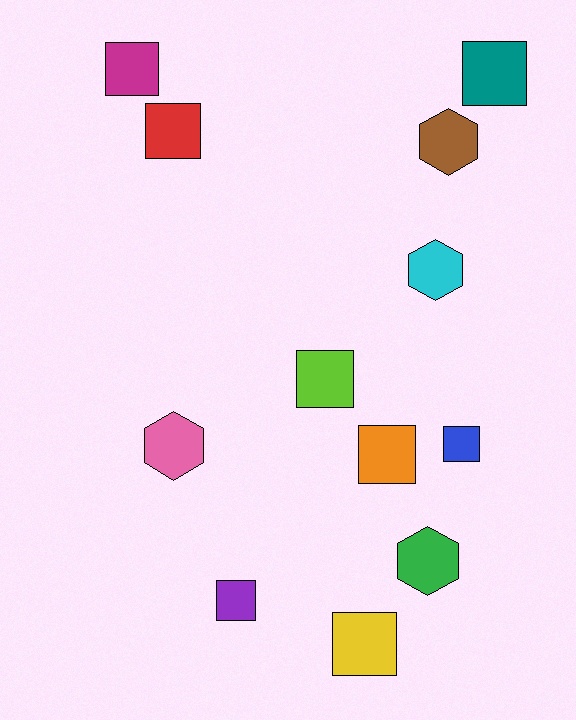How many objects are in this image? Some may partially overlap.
There are 12 objects.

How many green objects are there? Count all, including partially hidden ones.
There is 1 green object.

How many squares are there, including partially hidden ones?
There are 8 squares.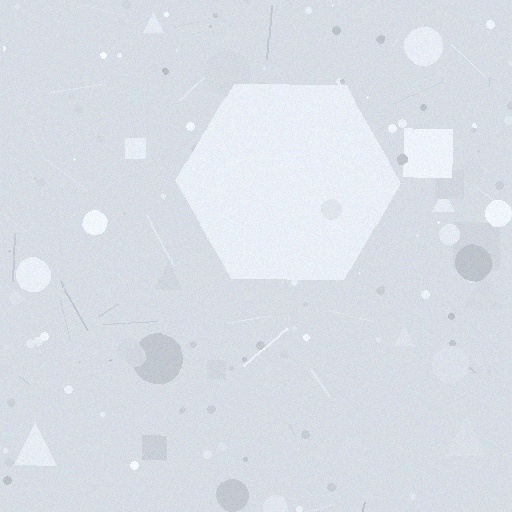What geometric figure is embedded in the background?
A hexagon is embedded in the background.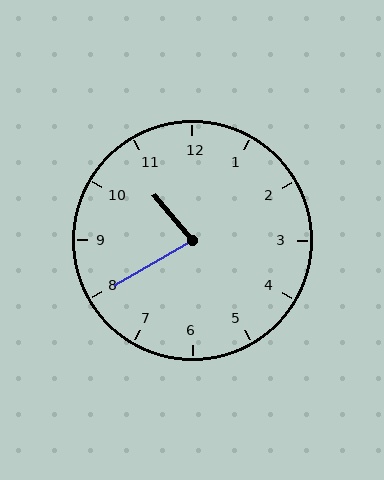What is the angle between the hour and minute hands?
Approximately 80 degrees.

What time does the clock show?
10:40.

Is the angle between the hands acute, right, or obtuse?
It is acute.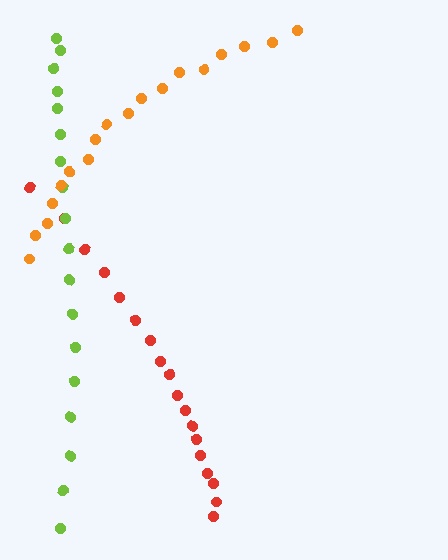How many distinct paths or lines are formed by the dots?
There are 3 distinct paths.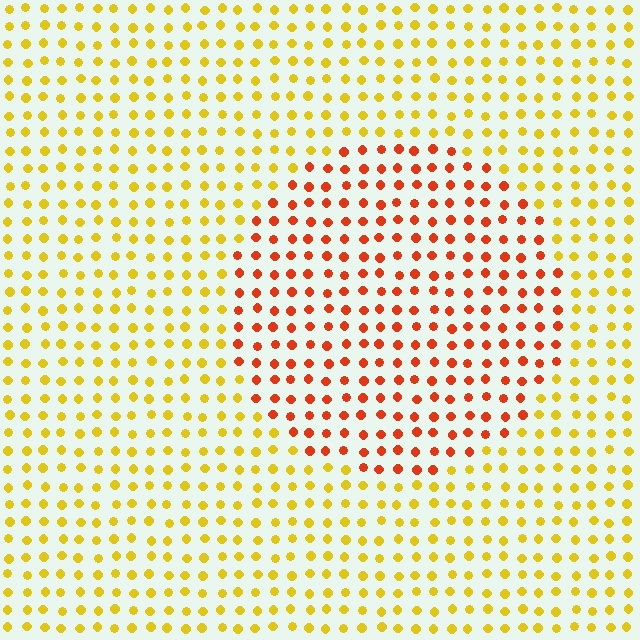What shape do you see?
I see a circle.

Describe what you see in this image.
The image is filled with small yellow elements in a uniform arrangement. A circle-shaped region is visible where the elements are tinted to a slightly different hue, forming a subtle color boundary.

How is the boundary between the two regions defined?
The boundary is defined purely by a slight shift in hue (about 43 degrees). Spacing, size, and orientation are identical on both sides.